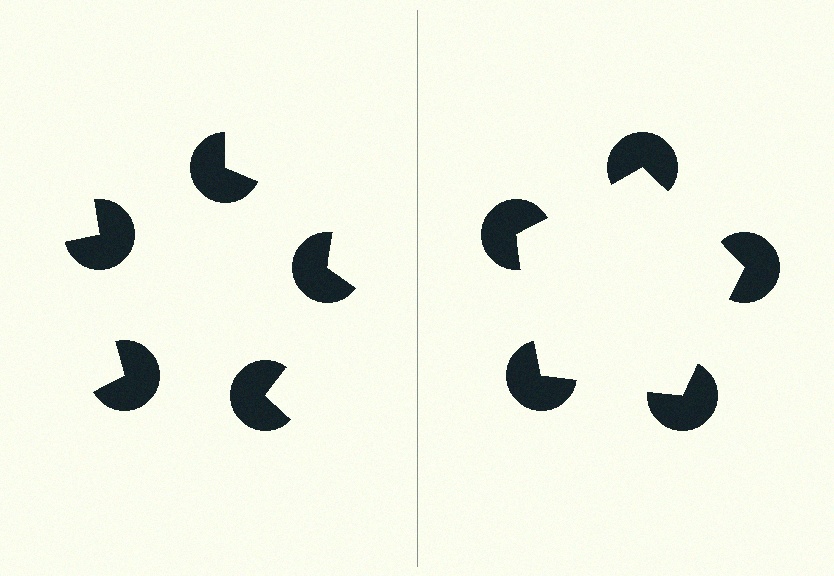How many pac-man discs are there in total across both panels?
10 — 5 on each side.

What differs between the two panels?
The pac-man discs are positioned identically on both sides; only the wedge orientations differ. On the right they align to a pentagon; on the left they are misaligned.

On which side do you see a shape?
An illusory pentagon appears on the right side. On the left side the wedge cuts are rotated, so no coherent shape forms.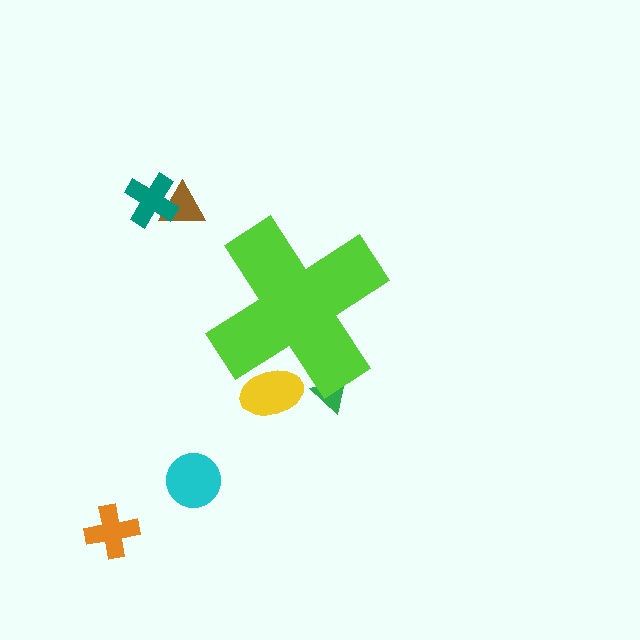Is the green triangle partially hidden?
Yes, the green triangle is partially hidden behind the lime cross.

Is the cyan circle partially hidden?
No, the cyan circle is fully visible.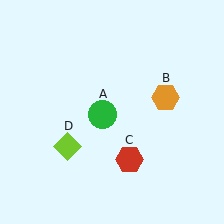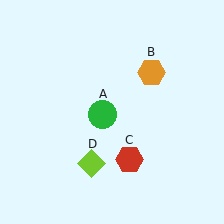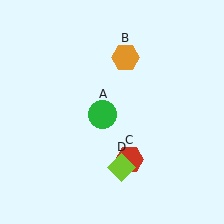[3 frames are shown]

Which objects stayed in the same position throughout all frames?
Green circle (object A) and red hexagon (object C) remained stationary.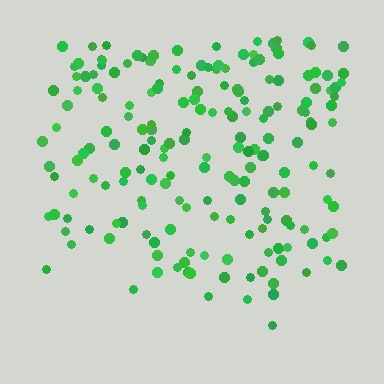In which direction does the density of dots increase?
From bottom to top, with the top side densest.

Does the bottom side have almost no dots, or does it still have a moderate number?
Still a moderate number, just noticeably fewer than the top.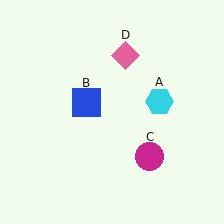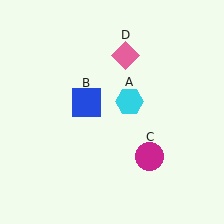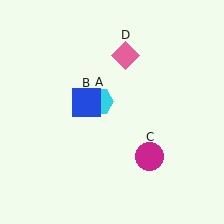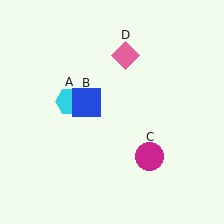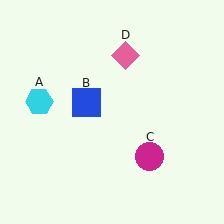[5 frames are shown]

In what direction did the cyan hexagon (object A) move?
The cyan hexagon (object A) moved left.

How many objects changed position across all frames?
1 object changed position: cyan hexagon (object A).